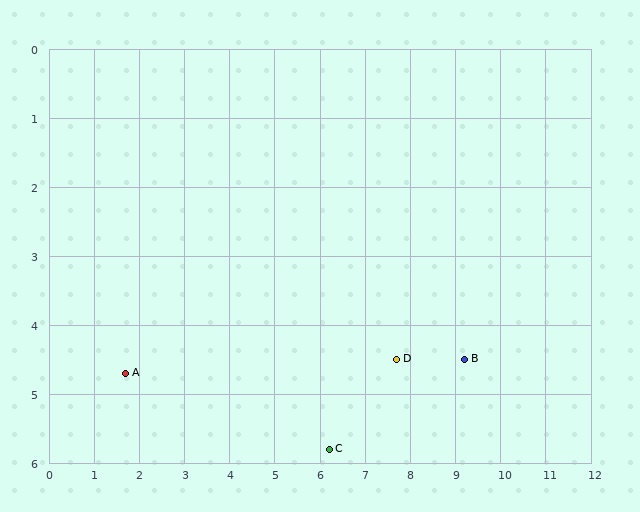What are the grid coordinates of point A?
Point A is at approximately (1.7, 4.7).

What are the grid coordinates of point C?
Point C is at approximately (6.2, 5.8).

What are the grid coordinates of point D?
Point D is at approximately (7.7, 4.5).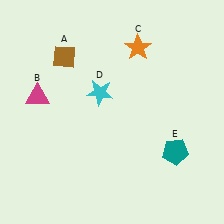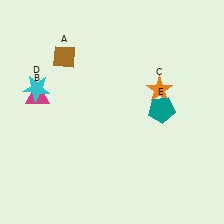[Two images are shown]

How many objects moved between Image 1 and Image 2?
3 objects moved between the two images.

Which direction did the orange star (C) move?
The orange star (C) moved down.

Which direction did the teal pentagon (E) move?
The teal pentagon (E) moved up.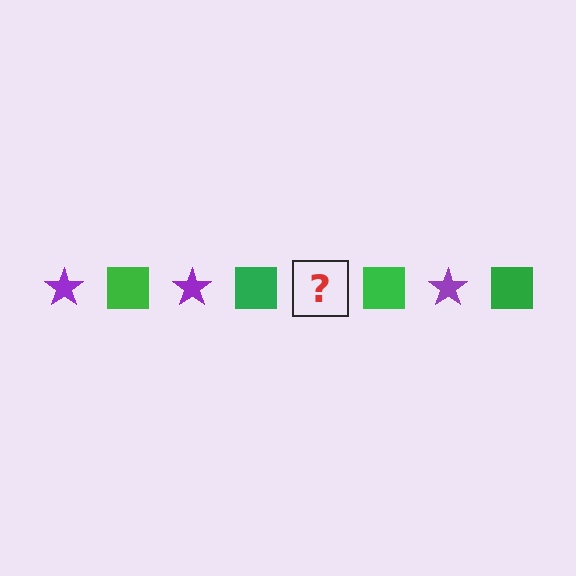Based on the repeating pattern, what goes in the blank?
The blank should be a purple star.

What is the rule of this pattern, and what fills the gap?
The rule is that the pattern alternates between purple star and green square. The gap should be filled with a purple star.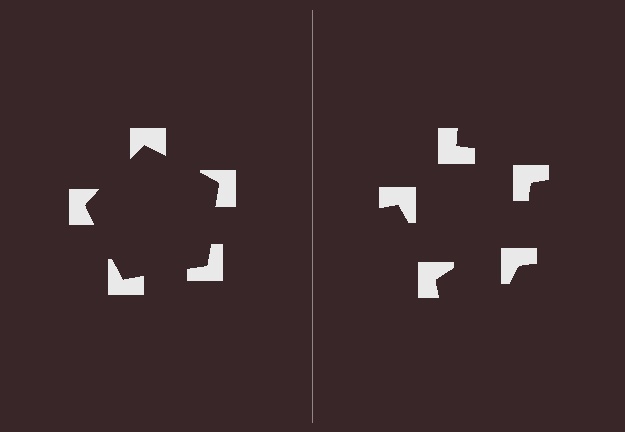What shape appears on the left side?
An illusory pentagon.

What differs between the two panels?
The notched squares are positioned identically on both sides; only the wedge orientations differ. On the left they align to a pentagon; on the right they are misaligned.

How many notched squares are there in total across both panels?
10 — 5 on each side.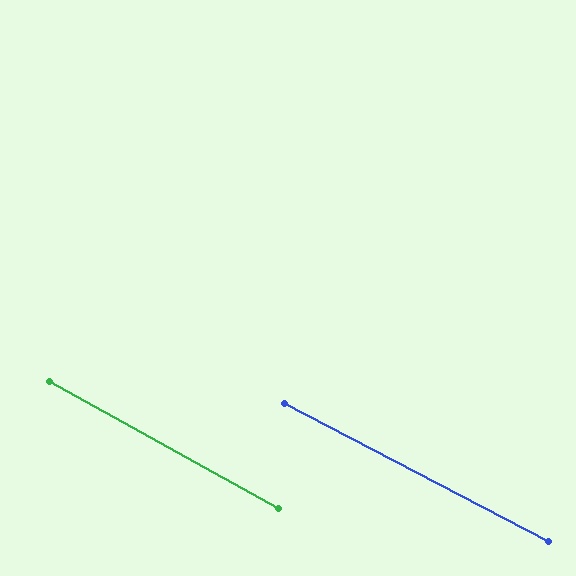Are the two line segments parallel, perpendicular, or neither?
Parallel — their directions differ by only 1.2°.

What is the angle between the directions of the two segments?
Approximately 1 degree.